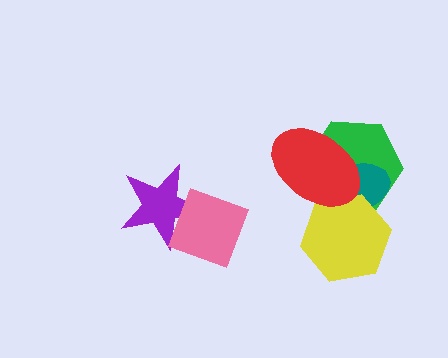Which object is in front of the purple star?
The pink diamond is in front of the purple star.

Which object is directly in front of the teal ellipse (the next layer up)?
The yellow hexagon is directly in front of the teal ellipse.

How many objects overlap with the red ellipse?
3 objects overlap with the red ellipse.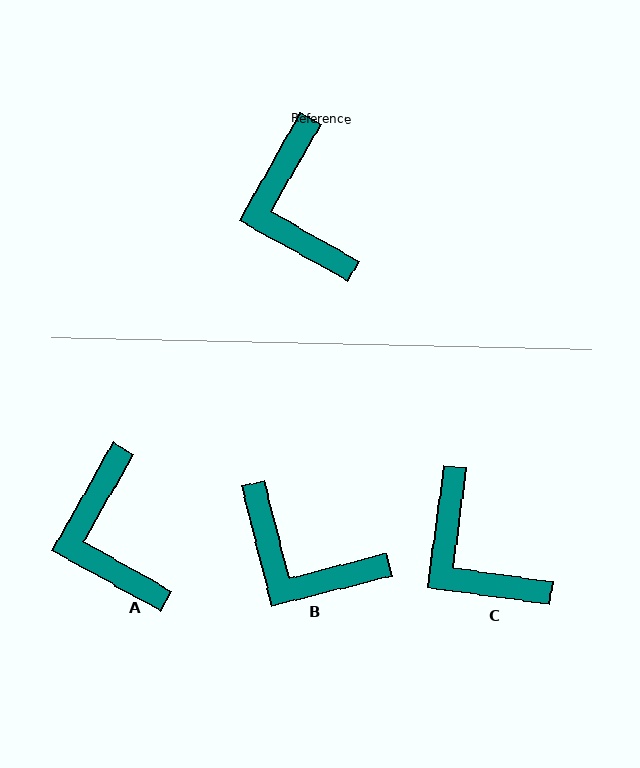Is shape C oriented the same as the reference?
No, it is off by about 22 degrees.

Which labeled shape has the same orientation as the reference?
A.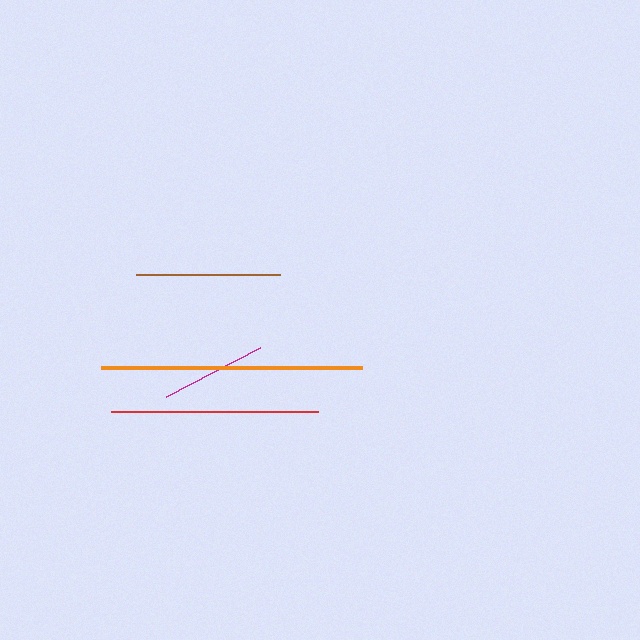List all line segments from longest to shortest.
From longest to shortest: orange, red, brown, magenta.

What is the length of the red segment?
The red segment is approximately 207 pixels long.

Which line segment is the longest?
The orange line is the longest at approximately 261 pixels.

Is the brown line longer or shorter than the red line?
The red line is longer than the brown line.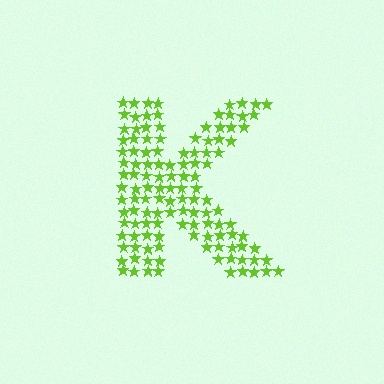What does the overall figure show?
The overall figure shows the letter K.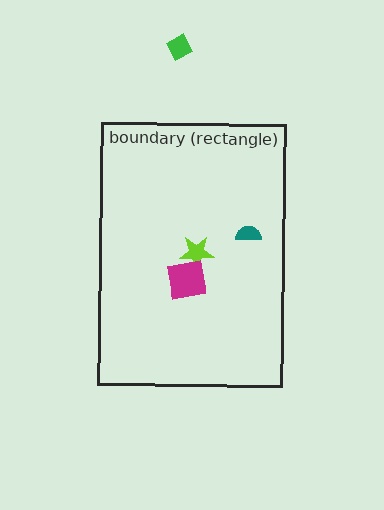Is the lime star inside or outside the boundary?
Inside.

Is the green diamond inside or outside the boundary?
Outside.